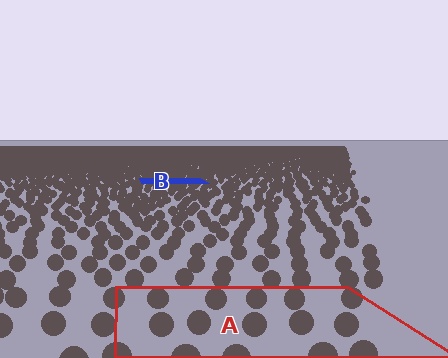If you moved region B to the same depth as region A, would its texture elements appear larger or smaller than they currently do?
They would appear larger. At a closer depth, the same texture elements are projected at a bigger on-screen size.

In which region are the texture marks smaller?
The texture marks are smaller in region B, because it is farther away.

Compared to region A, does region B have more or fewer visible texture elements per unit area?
Region B has more texture elements per unit area — they are packed more densely because it is farther away.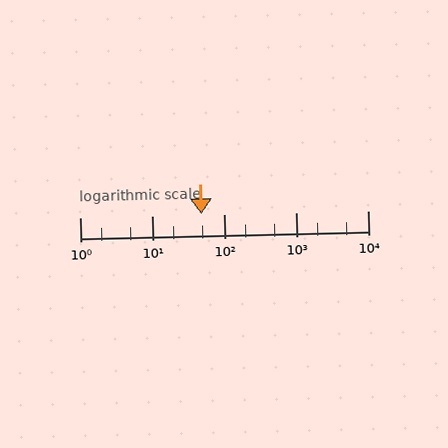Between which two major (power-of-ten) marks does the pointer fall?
The pointer is between 10 and 100.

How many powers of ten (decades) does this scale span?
The scale spans 4 decades, from 1 to 10000.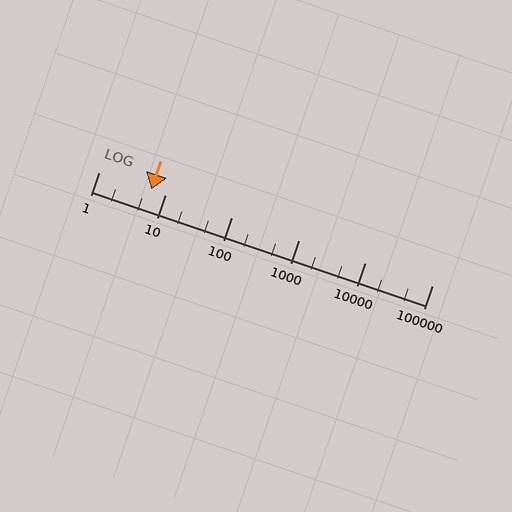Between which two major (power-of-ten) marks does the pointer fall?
The pointer is between 1 and 10.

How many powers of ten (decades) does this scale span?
The scale spans 5 decades, from 1 to 100000.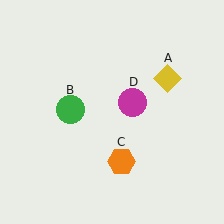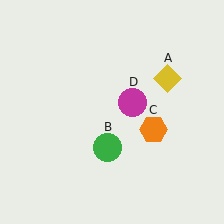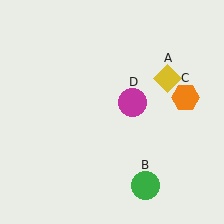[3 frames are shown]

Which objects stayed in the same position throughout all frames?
Yellow diamond (object A) and magenta circle (object D) remained stationary.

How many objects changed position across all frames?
2 objects changed position: green circle (object B), orange hexagon (object C).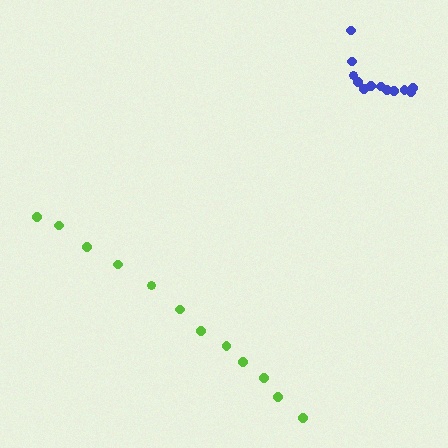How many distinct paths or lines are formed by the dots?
There are 2 distinct paths.